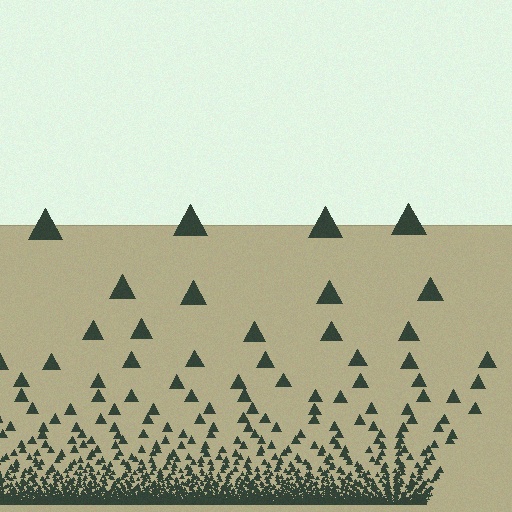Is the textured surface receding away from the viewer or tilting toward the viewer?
The surface appears to tilt toward the viewer. Texture elements get larger and sparser toward the top.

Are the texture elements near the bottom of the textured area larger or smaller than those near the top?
Smaller. The gradient is inverted — elements near the bottom are smaller and denser.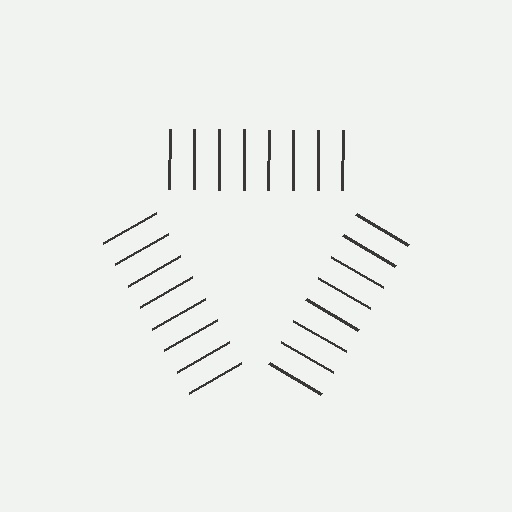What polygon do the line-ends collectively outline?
An illusory triangle — the line segments terminate on its edges but no continuous stroke is drawn.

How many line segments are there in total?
24 — 8 along each of the 3 edges.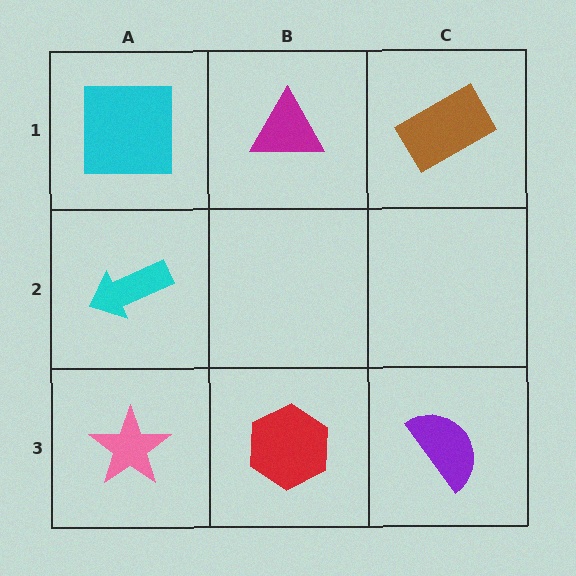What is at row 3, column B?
A red hexagon.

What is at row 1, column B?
A magenta triangle.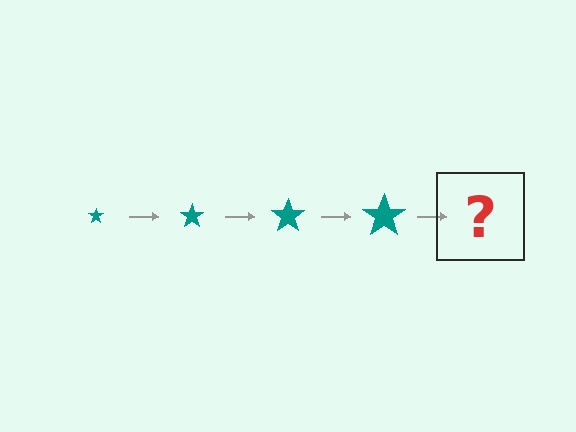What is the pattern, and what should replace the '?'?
The pattern is that the star gets progressively larger each step. The '?' should be a teal star, larger than the previous one.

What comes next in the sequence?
The next element should be a teal star, larger than the previous one.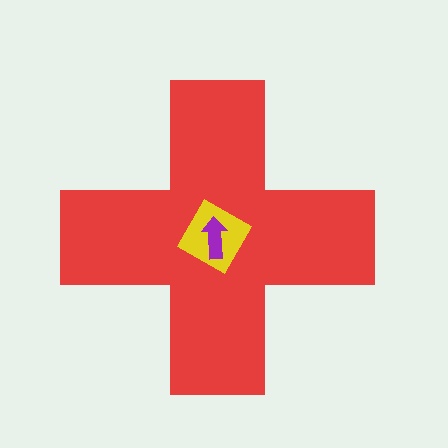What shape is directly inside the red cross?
The yellow diamond.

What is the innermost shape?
The purple arrow.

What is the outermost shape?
The red cross.